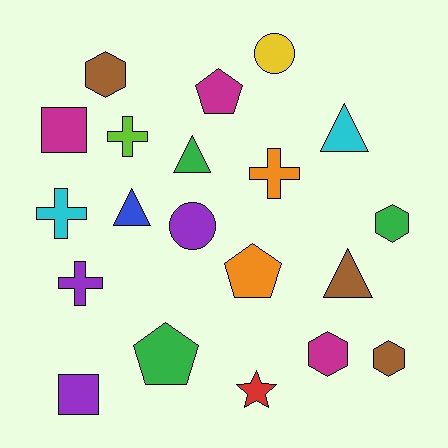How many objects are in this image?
There are 20 objects.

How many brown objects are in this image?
There are 3 brown objects.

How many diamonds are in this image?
There are no diamonds.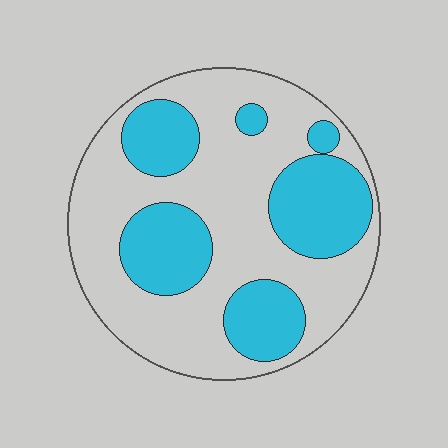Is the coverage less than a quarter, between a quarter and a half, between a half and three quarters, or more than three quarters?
Between a quarter and a half.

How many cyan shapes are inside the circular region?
6.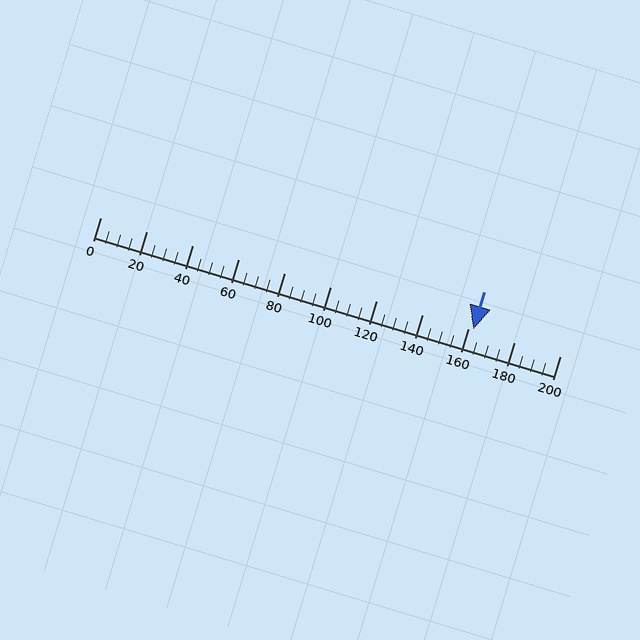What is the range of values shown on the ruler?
The ruler shows values from 0 to 200.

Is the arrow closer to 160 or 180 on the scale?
The arrow is closer to 160.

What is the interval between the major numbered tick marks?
The major tick marks are spaced 20 units apart.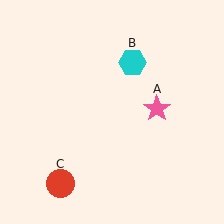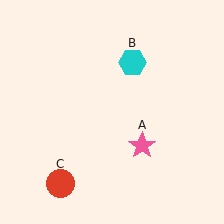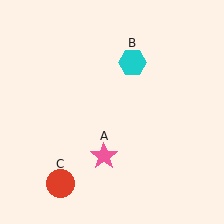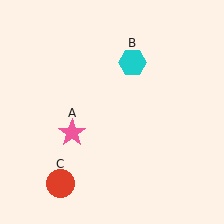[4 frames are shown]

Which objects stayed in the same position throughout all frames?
Cyan hexagon (object B) and red circle (object C) remained stationary.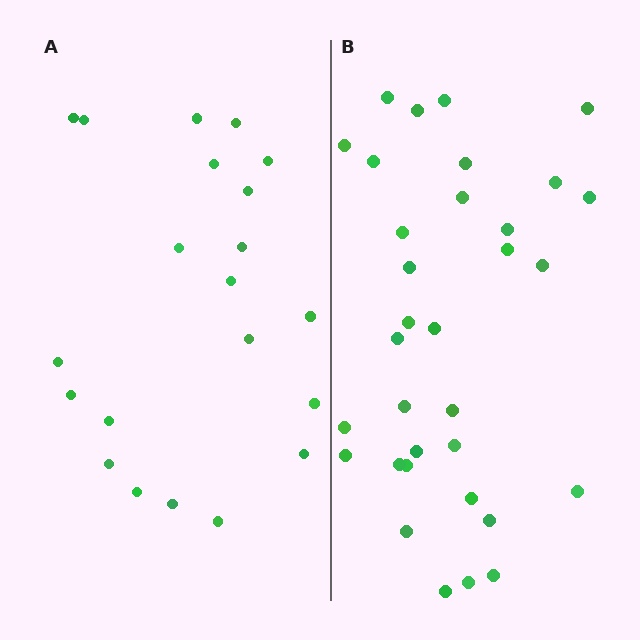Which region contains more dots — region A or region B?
Region B (the right region) has more dots.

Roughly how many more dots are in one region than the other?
Region B has roughly 12 or so more dots than region A.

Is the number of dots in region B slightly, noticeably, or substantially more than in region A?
Region B has substantially more. The ratio is roughly 1.6 to 1.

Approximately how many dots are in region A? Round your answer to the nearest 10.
About 20 dots. (The exact count is 21, which rounds to 20.)